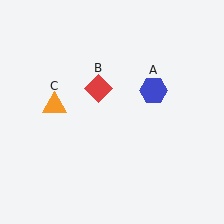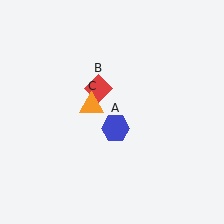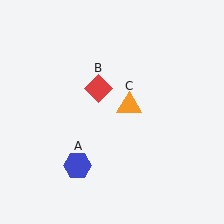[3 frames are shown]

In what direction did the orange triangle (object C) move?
The orange triangle (object C) moved right.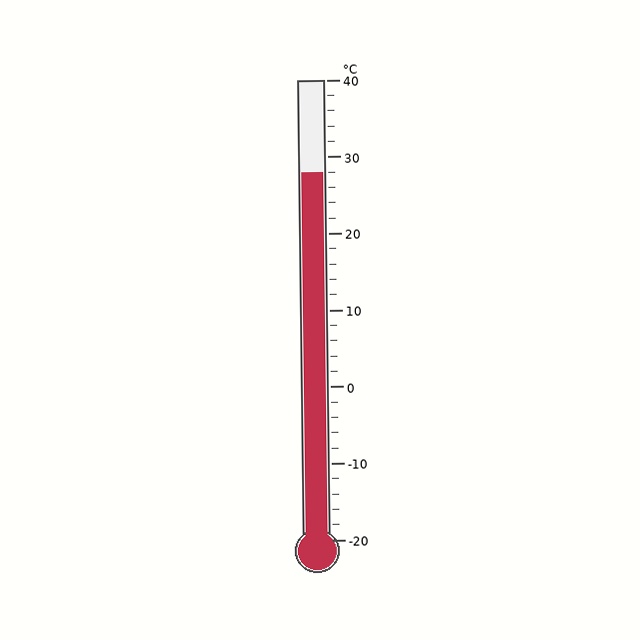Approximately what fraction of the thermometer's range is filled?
The thermometer is filled to approximately 80% of its range.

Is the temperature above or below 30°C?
The temperature is below 30°C.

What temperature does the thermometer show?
The thermometer shows approximately 28°C.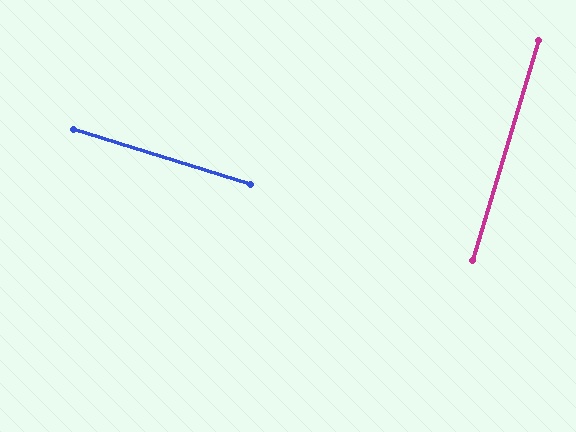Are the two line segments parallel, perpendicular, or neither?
Perpendicular — they meet at approximately 90°.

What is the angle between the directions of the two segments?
Approximately 90 degrees.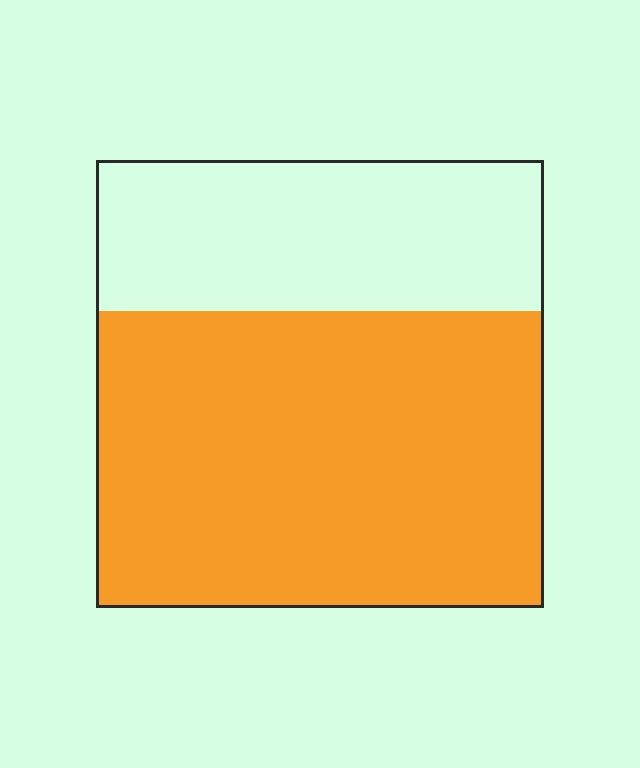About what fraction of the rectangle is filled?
About two thirds (2/3).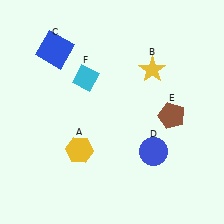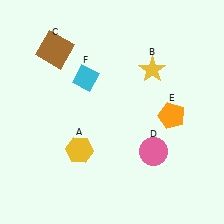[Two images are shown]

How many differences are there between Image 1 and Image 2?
There are 3 differences between the two images.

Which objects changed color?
C changed from blue to brown. D changed from blue to pink. E changed from brown to orange.